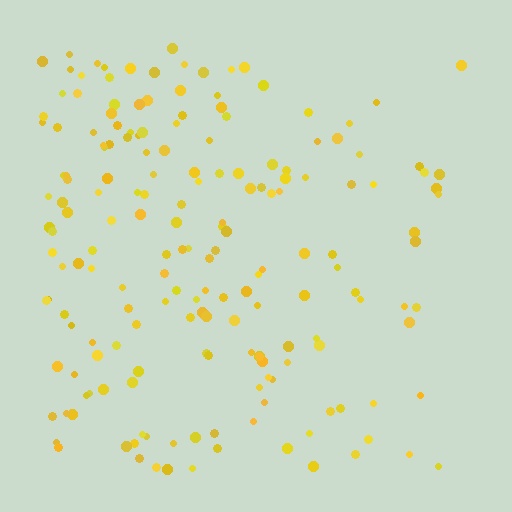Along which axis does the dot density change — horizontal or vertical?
Horizontal.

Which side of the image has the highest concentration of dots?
The left.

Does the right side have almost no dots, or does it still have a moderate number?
Still a moderate number, just noticeably fewer than the left.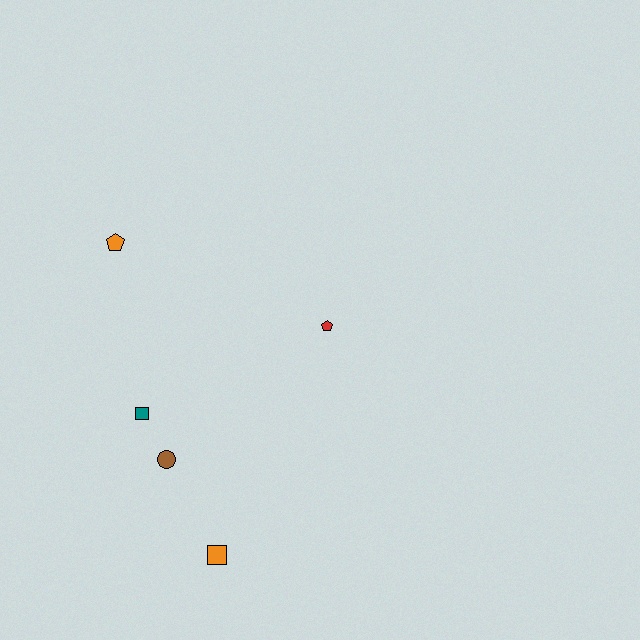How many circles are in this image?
There is 1 circle.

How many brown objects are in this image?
There is 1 brown object.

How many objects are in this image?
There are 5 objects.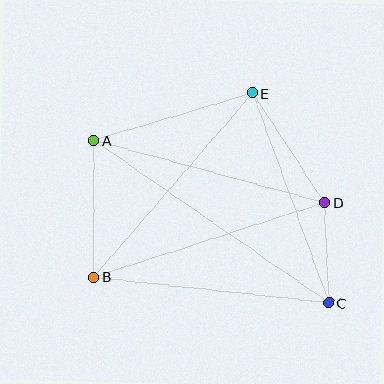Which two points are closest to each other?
Points C and D are closest to each other.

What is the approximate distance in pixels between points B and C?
The distance between B and C is approximately 236 pixels.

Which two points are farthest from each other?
Points A and C are farthest from each other.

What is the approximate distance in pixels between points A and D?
The distance between A and D is approximately 239 pixels.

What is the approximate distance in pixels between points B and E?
The distance between B and E is approximately 243 pixels.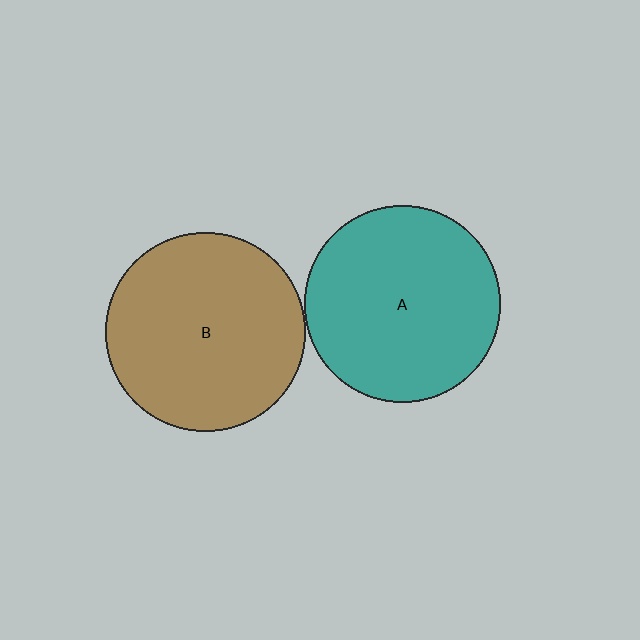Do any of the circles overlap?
No, none of the circles overlap.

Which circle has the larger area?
Circle B (brown).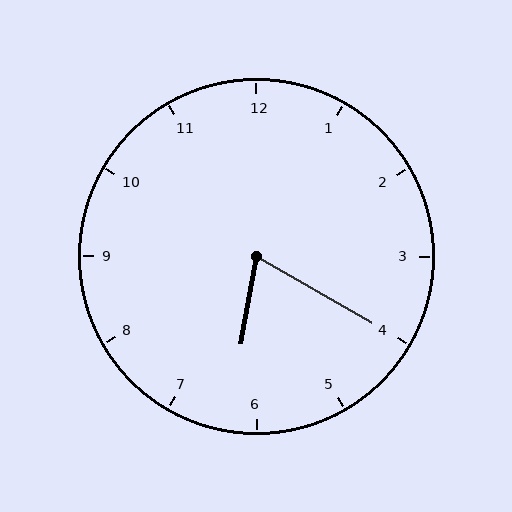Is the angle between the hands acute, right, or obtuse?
It is acute.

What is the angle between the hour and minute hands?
Approximately 70 degrees.